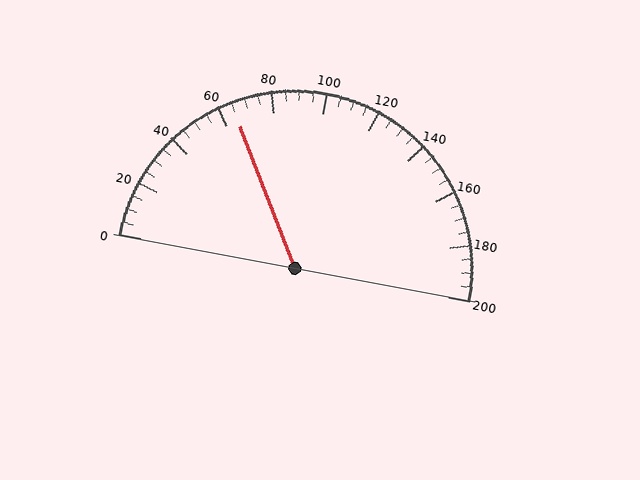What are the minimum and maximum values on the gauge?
The gauge ranges from 0 to 200.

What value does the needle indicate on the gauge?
The needle indicates approximately 65.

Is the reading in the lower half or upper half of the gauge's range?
The reading is in the lower half of the range (0 to 200).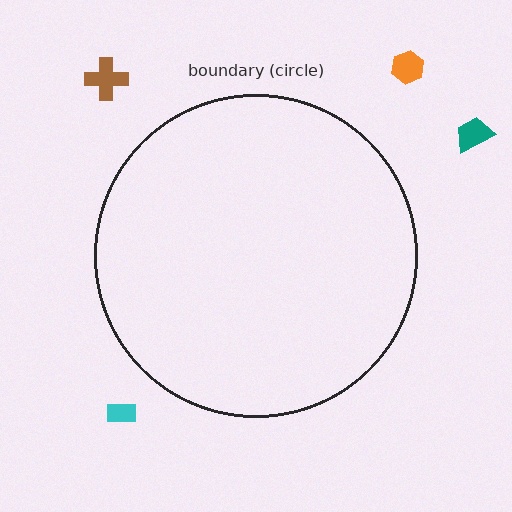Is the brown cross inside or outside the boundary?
Outside.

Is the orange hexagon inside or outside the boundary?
Outside.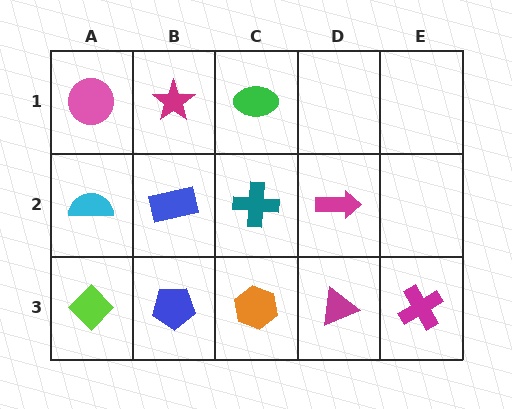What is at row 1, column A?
A pink circle.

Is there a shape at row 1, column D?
No, that cell is empty.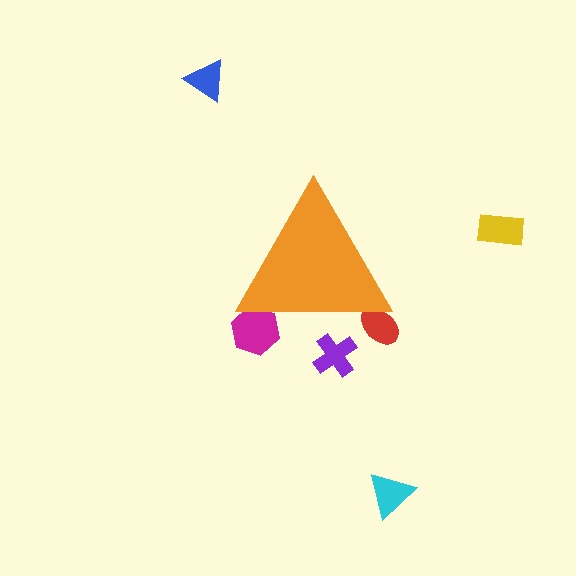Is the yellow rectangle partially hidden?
No, the yellow rectangle is fully visible.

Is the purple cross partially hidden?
Yes, the purple cross is partially hidden behind the orange triangle.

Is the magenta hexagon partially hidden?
Yes, the magenta hexagon is partially hidden behind the orange triangle.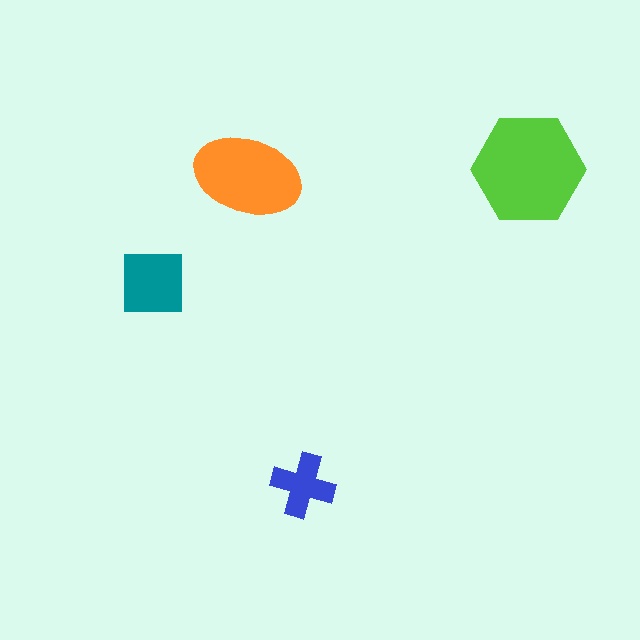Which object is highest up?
The lime hexagon is topmost.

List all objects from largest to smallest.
The lime hexagon, the orange ellipse, the teal square, the blue cross.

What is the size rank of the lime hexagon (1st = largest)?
1st.